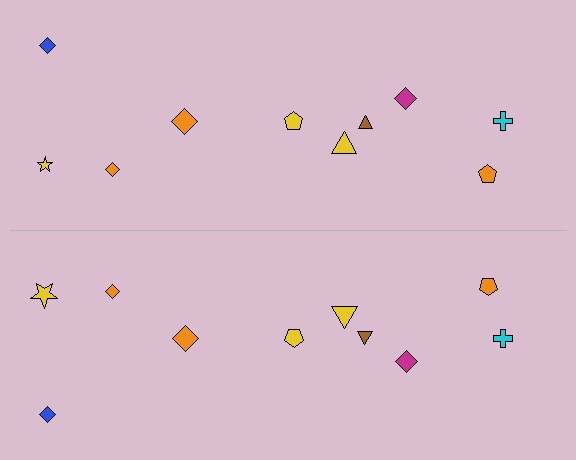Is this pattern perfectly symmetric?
No, the pattern is not perfectly symmetric. The yellow star on the bottom side has a different size than its mirror counterpart.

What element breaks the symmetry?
The yellow star on the bottom side has a different size than its mirror counterpart.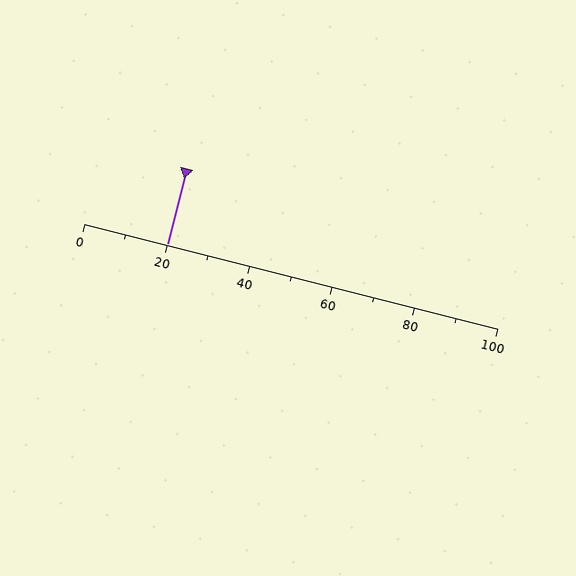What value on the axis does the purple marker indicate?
The marker indicates approximately 20.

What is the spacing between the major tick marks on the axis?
The major ticks are spaced 20 apart.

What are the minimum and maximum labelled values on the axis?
The axis runs from 0 to 100.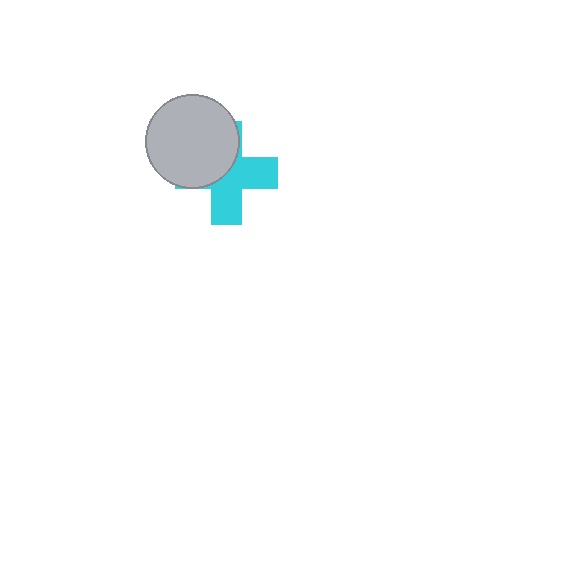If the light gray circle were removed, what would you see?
You would see the complete cyan cross.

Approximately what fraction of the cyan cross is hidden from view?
Roughly 46% of the cyan cross is hidden behind the light gray circle.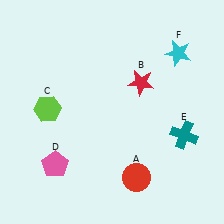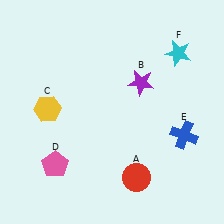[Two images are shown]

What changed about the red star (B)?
In Image 1, B is red. In Image 2, it changed to purple.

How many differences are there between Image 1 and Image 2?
There are 3 differences between the two images.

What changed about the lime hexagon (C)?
In Image 1, C is lime. In Image 2, it changed to yellow.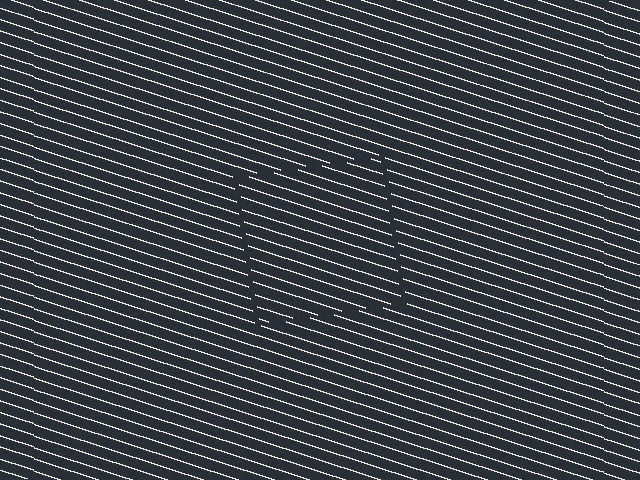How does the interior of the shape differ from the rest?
The interior of the shape contains the same grating, shifted by half a period — the contour is defined by the phase discontinuity where line-ends from the inner and outer gratings abut.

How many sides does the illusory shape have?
4 sides — the line-ends trace a square.